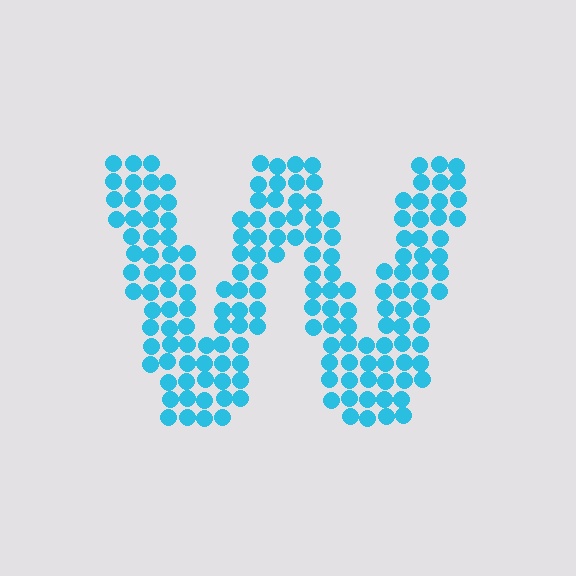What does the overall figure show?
The overall figure shows the letter W.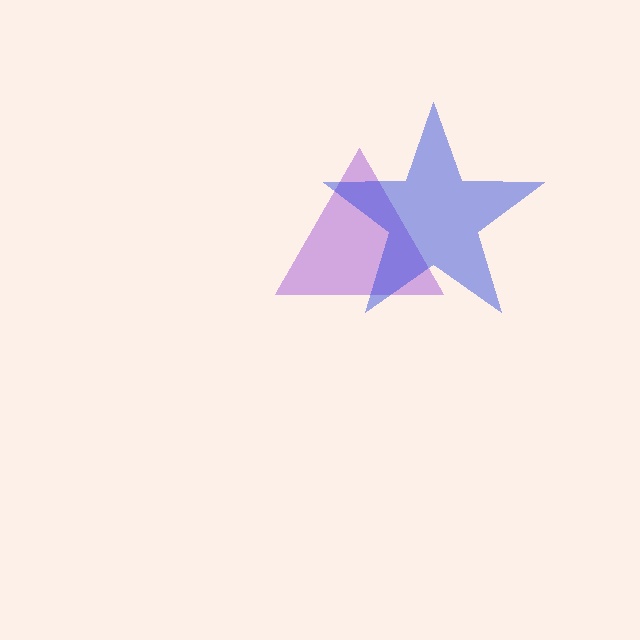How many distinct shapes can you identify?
There are 2 distinct shapes: a purple triangle, a blue star.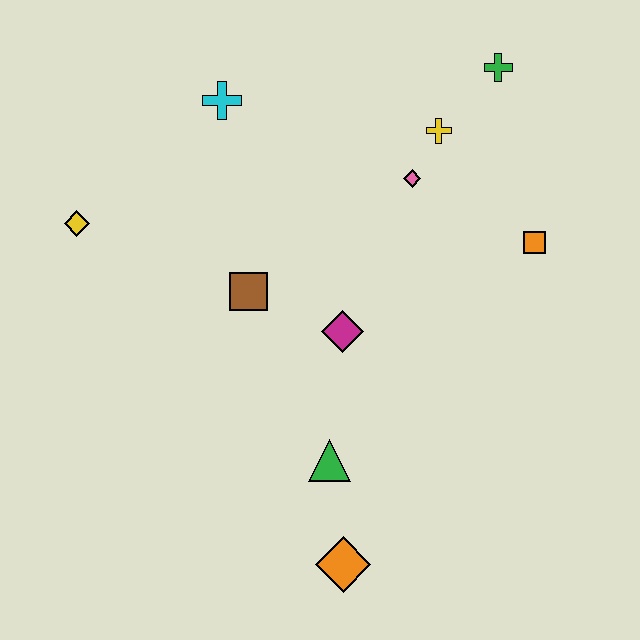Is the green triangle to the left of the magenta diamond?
Yes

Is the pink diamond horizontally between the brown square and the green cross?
Yes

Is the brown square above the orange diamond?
Yes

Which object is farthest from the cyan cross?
The orange diamond is farthest from the cyan cross.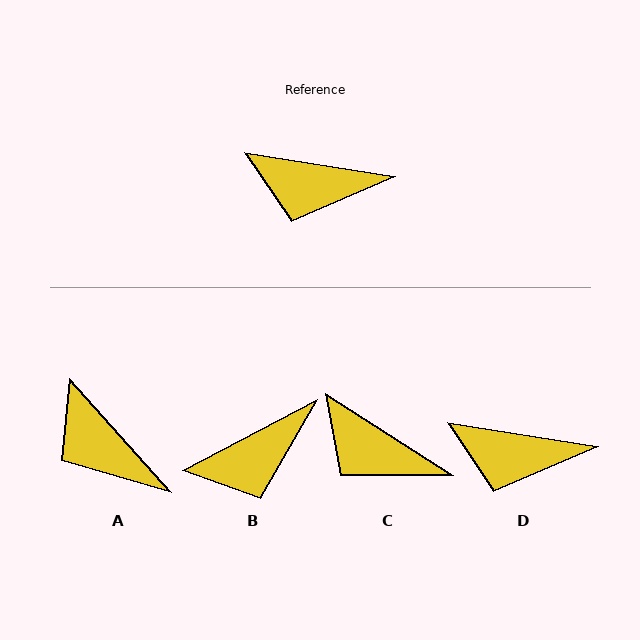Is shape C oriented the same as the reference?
No, it is off by about 24 degrees.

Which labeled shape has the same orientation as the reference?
D.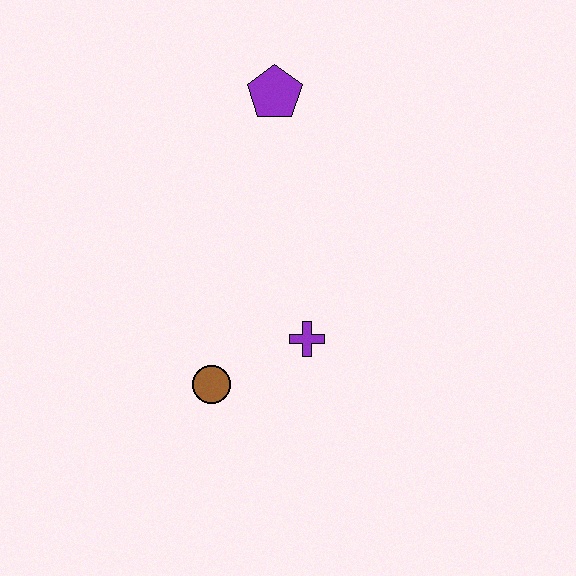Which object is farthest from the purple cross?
The purple pentagon is farthest from the purple cross.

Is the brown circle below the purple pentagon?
Yes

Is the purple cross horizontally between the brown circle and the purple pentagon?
No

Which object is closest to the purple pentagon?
The purple cross is closest to the purple pentagon.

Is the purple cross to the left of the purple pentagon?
No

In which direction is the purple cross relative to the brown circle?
The purple cross is to the right of the brown circle.